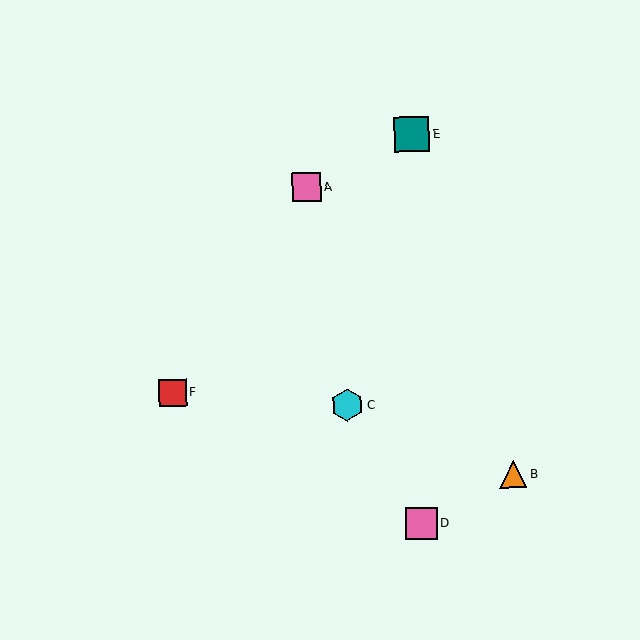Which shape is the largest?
The teal square (labeled E) is the largest.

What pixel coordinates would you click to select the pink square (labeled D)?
Click at (421, 523) to select the pink square D.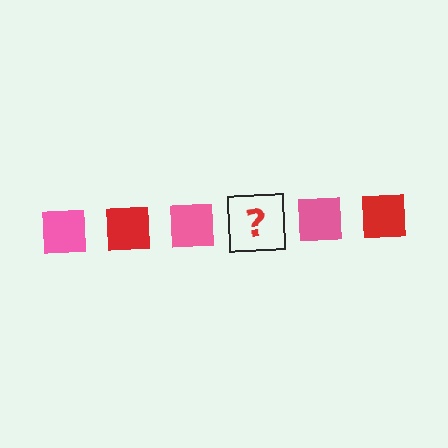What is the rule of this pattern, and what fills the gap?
The rule is that the pattern cycles through pink, red squares. The gap should be filled with a red square.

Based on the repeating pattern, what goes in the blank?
The blank should be a red square.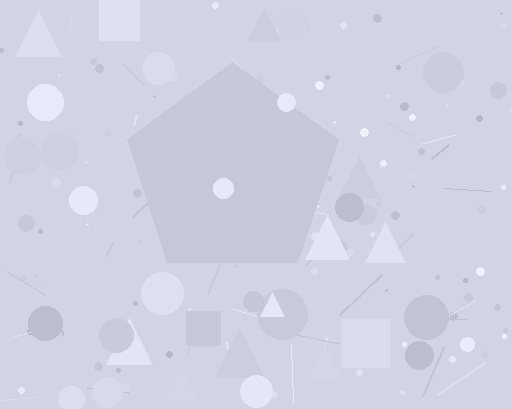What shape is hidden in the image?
A pentagon is hidden in the image.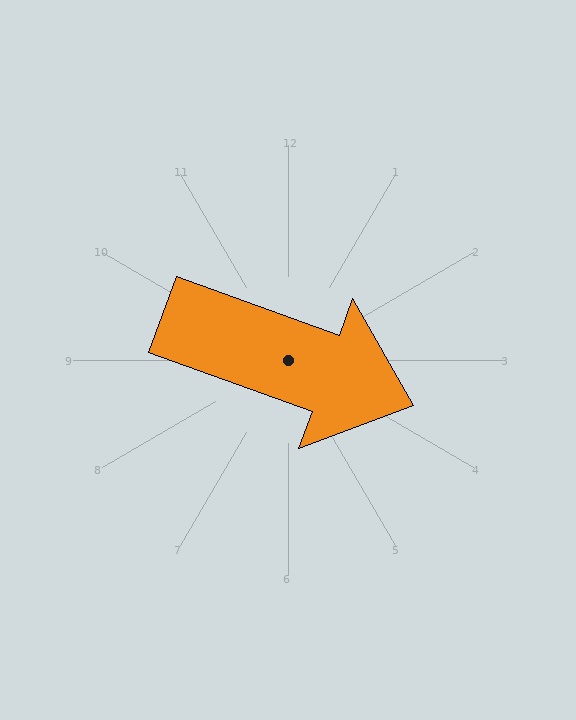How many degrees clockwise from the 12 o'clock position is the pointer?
Approximately 110 degrees.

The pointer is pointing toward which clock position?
Roughly 4 o'clock.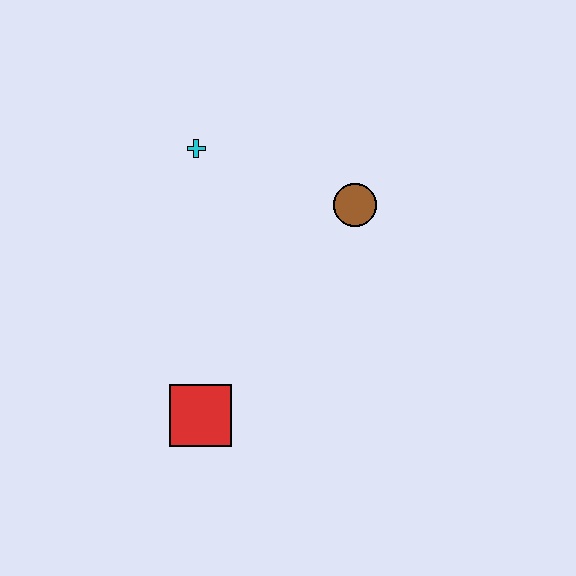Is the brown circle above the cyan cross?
No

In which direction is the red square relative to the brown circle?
The red square is below the brown circle.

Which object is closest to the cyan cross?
The brown circle is closest to the cyan cross.